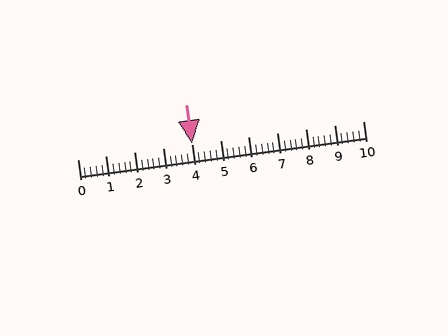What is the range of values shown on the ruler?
The ruler shows values from 0 to 10.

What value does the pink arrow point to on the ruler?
The pink arrow points to approximately 4.0.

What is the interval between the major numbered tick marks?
The major tick marks are spaced 1 units apart.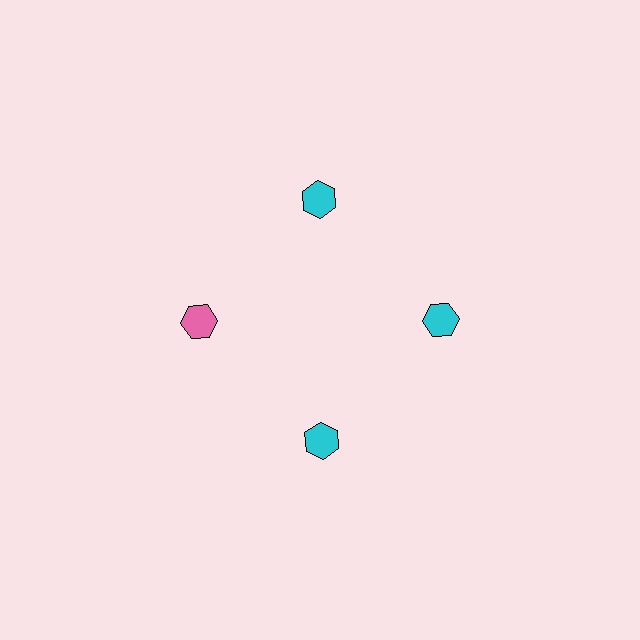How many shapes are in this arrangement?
There are 4 shapes arranged in a ring pattern.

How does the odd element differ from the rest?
It has a different color: pink instead of cyan.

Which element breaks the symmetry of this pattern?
The pink hexagon at roughly the 9 o'clock position breaks the symmetry. All other shapes are cyan hexagons.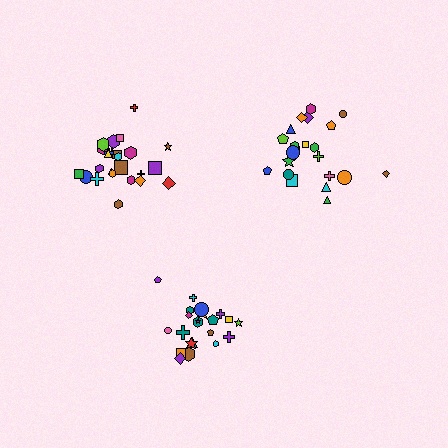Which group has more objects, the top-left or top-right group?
The top-left group.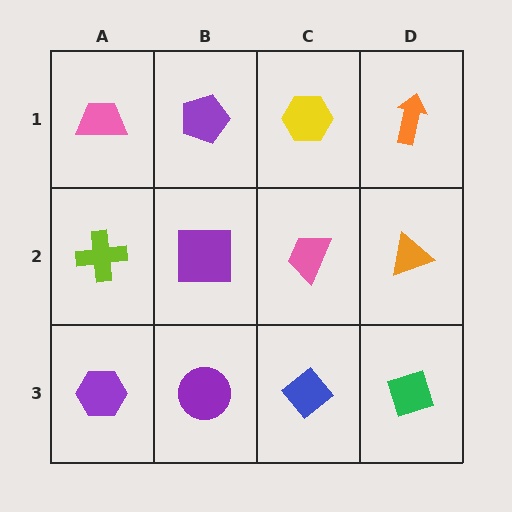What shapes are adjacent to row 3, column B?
A purple square (row 2, column B), a purple hexagon (row 3, column A), a blue diamond (row 3, column C).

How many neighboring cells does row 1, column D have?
2.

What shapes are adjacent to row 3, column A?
A lime cross (row 2, column A), a purple circle (row 3, column B).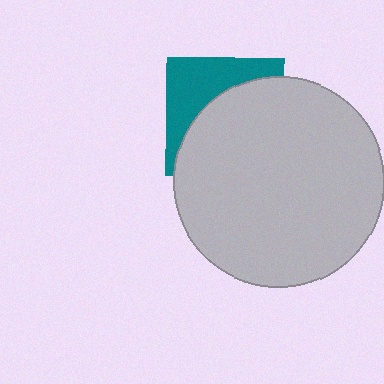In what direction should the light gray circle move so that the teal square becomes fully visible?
The light gray circle should move toward the lower-right. That is the shortest direction to clear the overlap and leave the teal square fully visible.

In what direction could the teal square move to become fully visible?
The teal square could move toward the upper-left. That would shift it out from behind the light gray circle entirely.